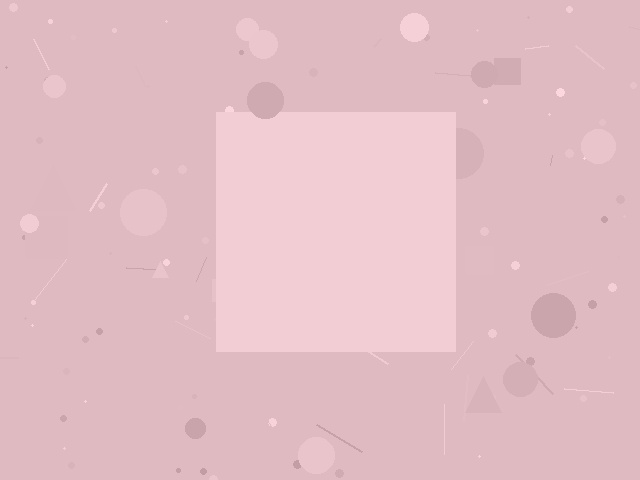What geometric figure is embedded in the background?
A square is embedded in the background.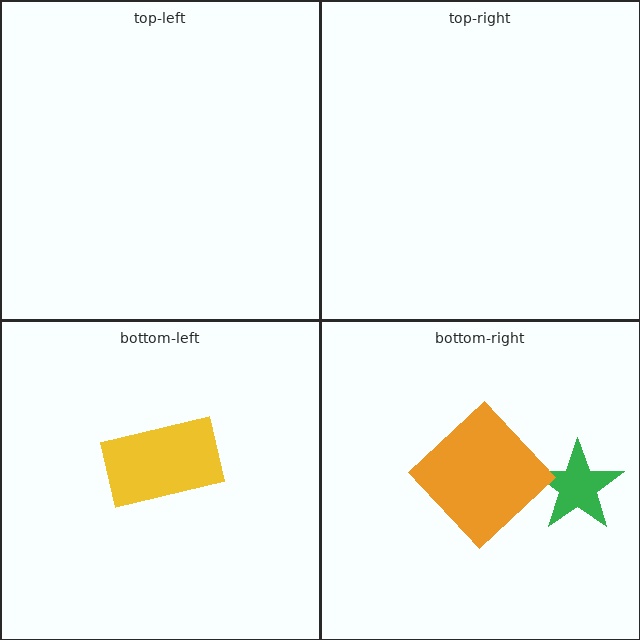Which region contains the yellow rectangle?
The bottom-left region.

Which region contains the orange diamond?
The bottom-right region.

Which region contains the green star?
The bottom-right region.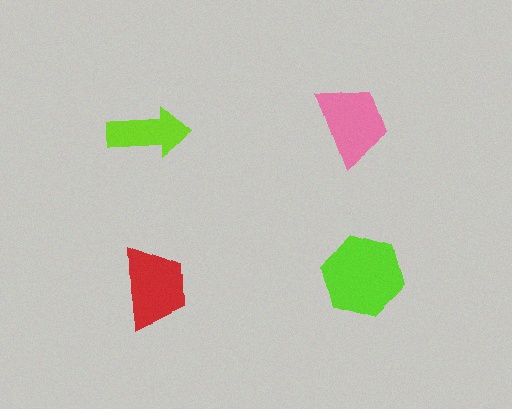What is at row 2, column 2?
A lime hexagon.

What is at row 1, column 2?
A pink trapezoid.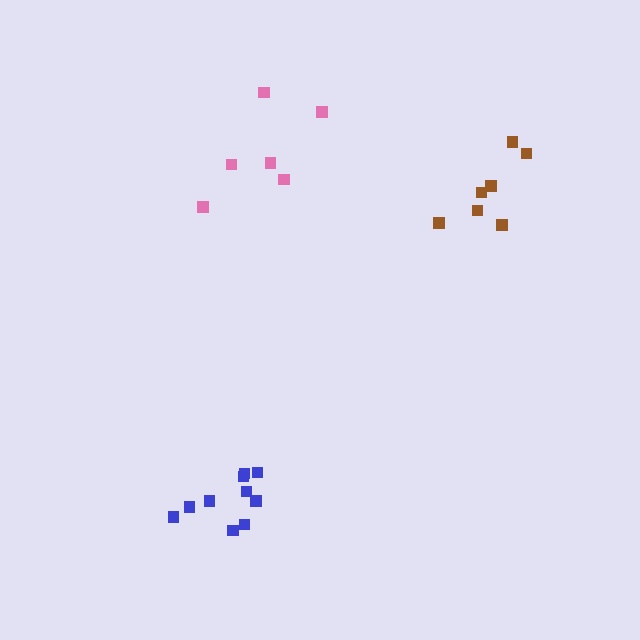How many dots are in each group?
Group 1: 7 dots, Group 2: 6 dots, Group 3: 10 dots (23 total).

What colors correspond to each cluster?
The clusters are colored: brown, pink, blue.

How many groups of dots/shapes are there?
There are 3 groups.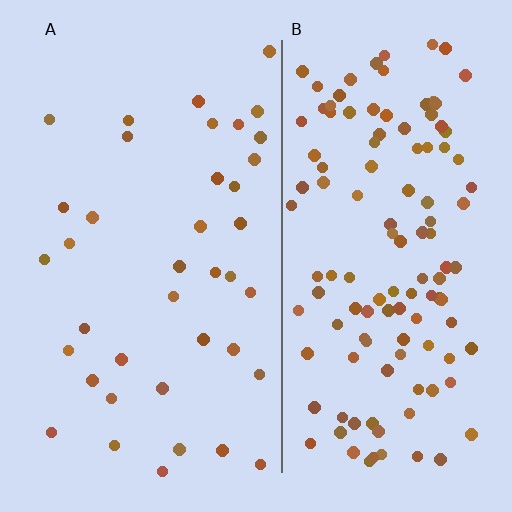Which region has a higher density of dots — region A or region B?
B (the right).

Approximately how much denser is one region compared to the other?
Approximately 3.3× — region B over region A.